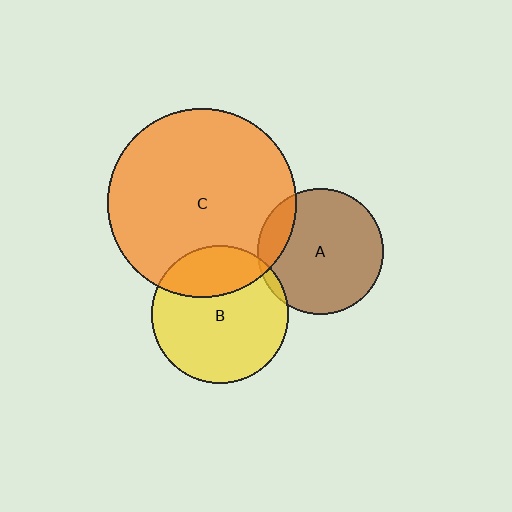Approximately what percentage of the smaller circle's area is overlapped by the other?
Approximately 15%.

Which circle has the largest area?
Circle C (orange).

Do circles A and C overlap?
Yes.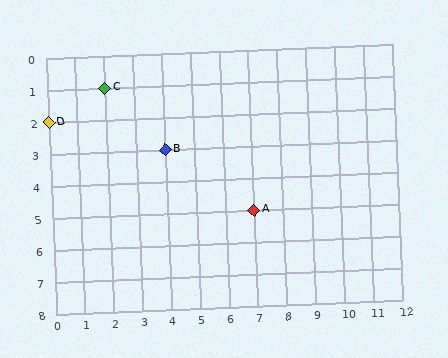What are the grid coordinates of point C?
Point C is at grid coordinates (2, 1).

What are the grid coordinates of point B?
Point B is at grid coordinates (4, 3).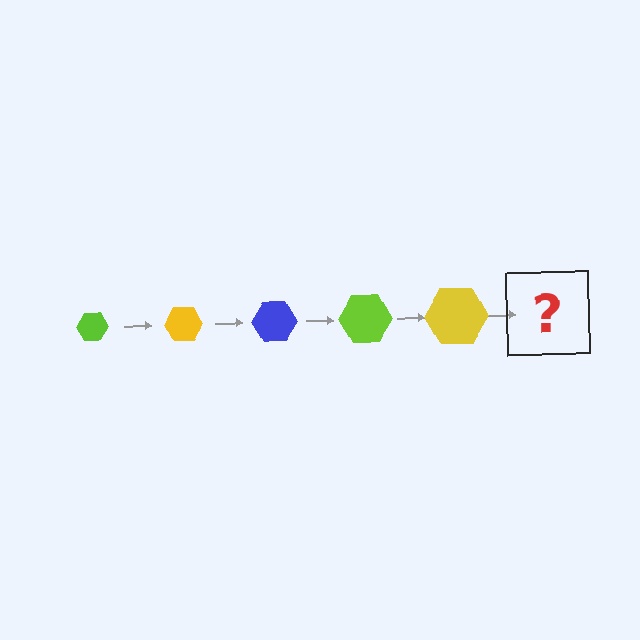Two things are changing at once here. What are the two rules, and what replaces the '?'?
The two rules are that the hexagon grows larger each step and the color cycles through lime, yellow, and blue. The '?' should be a blue hexagon, larger than the previous one.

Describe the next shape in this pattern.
It should be a blue hexagon, larger than the previous one.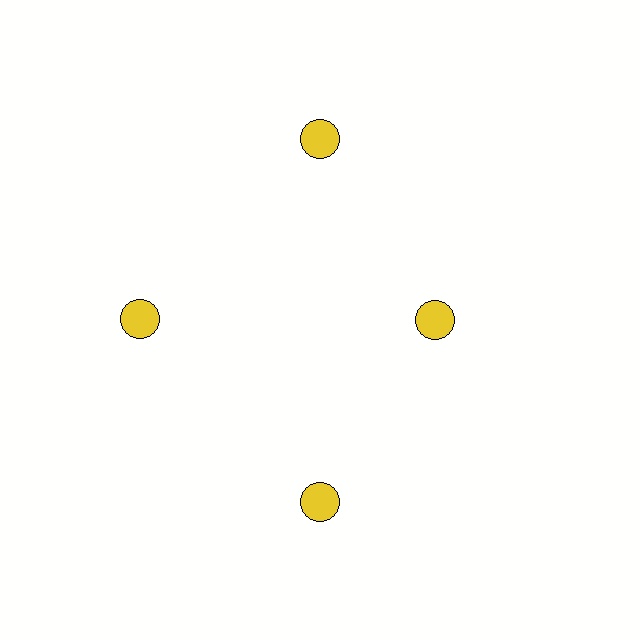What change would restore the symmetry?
The symmetry would be restored by moving it outward, back onto the ring so that all 4 circles sit at equal angles and equal distance from the center.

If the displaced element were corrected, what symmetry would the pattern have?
It would have 4-fold rotational symmetry — the pattern would map onto itself every 90 degrees.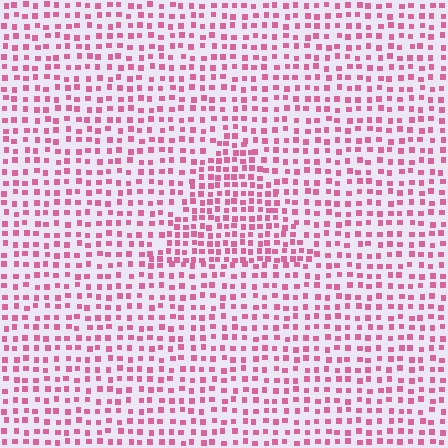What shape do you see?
I see a triangle.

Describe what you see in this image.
The image contains small pink elements arranged at two different densities. A triangle-shaped region is visible where the elements are more densely packed than the surrounding area.